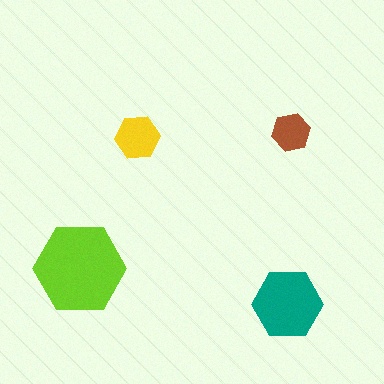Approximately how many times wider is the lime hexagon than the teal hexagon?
About 1.5 times wider.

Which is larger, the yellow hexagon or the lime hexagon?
The lime one.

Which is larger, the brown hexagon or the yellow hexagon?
The yellow one.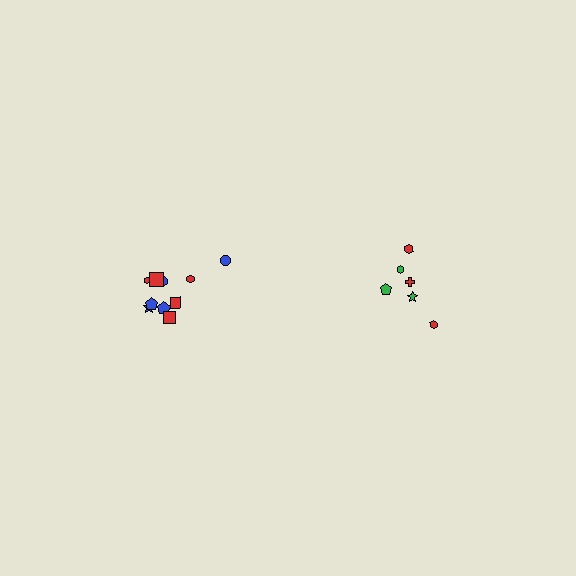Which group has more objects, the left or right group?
The left group.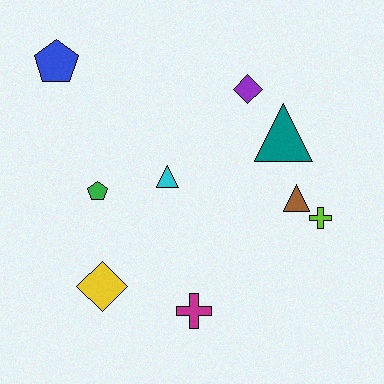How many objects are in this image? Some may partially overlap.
There are 9 objects.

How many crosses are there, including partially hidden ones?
There are 2 crosses.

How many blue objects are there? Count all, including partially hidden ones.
There is 1 blue object.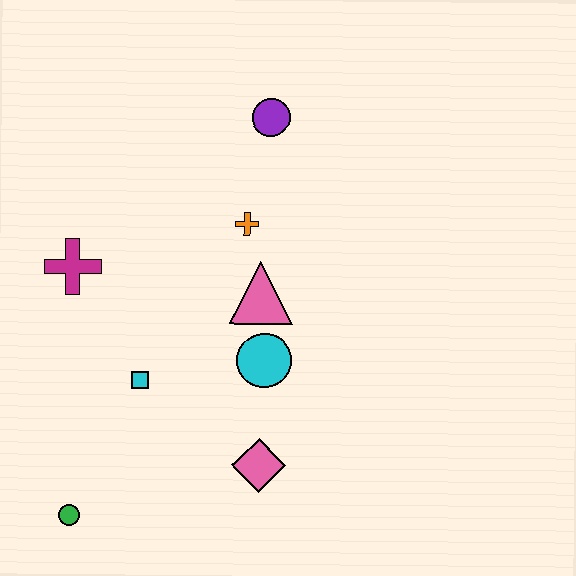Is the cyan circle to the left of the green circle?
No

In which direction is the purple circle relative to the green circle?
The purple circle is above the green circle.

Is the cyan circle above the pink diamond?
Yes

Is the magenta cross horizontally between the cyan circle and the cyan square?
No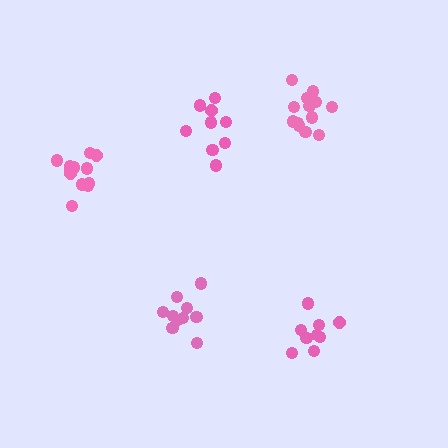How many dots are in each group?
Group 1: 9 dots, Group 2: 14 dots, Group 3: 12 dots, Group 4: 10 dots, Group 5: 9 dots (54 total).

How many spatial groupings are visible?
There are 5 spatial groupings.